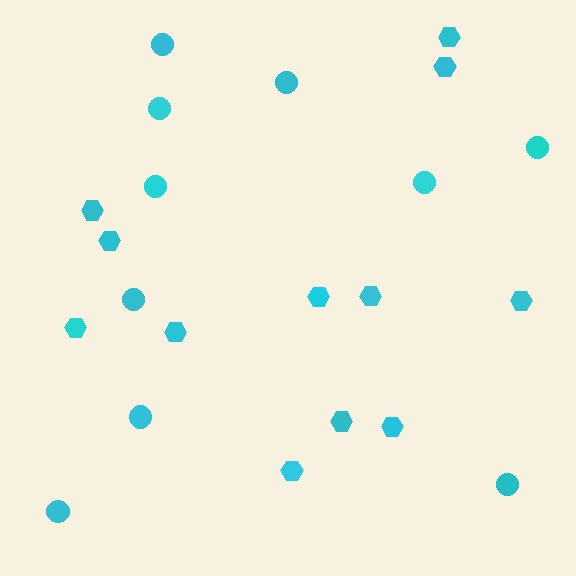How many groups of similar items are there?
There are 2 groups: one group of hexagons (12) and one group of circles (10).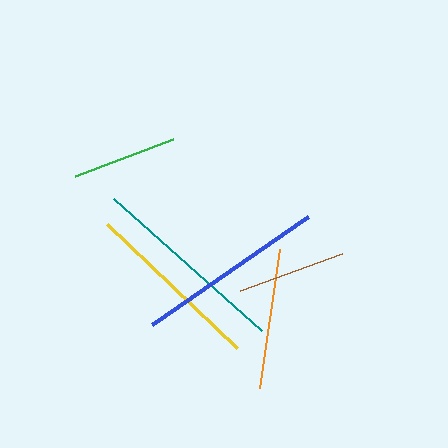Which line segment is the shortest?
The green line is the shortest at approximately 104 pixels.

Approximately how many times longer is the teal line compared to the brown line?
The teal line is approximately 1.8 times the length of the brown line.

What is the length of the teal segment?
The teal segment is approximately 199 pixels long.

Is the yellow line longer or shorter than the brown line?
The yellow line is longer than the brown line.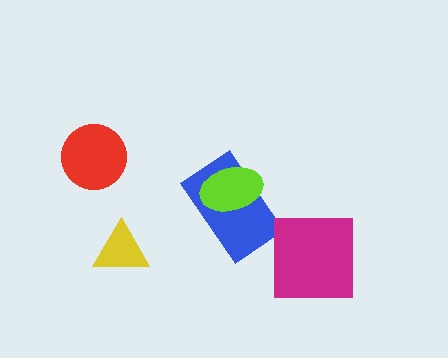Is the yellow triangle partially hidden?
No, no other shape covers it.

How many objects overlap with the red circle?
0 objects overlap with the red circle.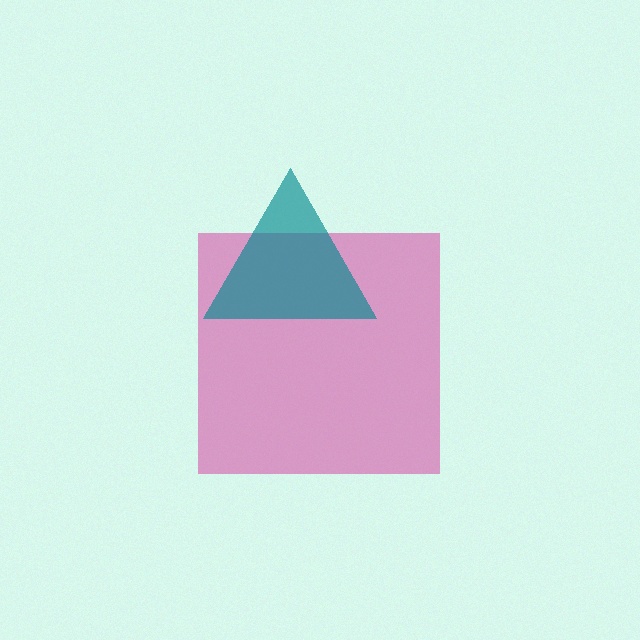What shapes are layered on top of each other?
The layered shapes are: a magenta square, a teal triangle.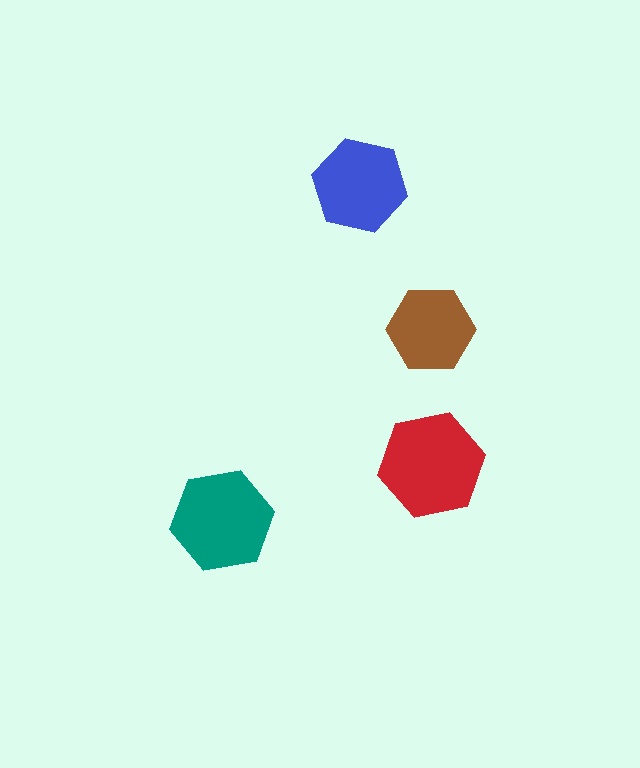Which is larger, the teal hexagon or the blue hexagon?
The teal one.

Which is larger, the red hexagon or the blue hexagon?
The red one.